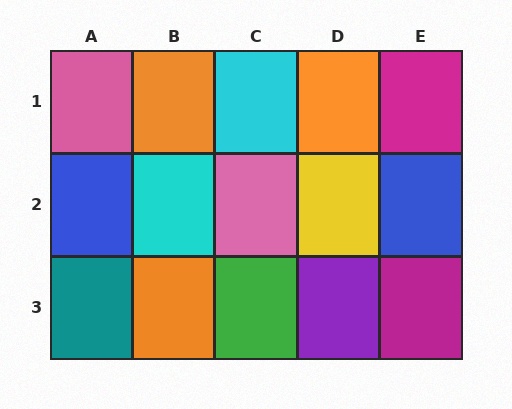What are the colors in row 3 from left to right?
Teal, orange, green, purple, magenta.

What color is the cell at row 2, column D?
Yellow.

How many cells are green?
1 cell is green.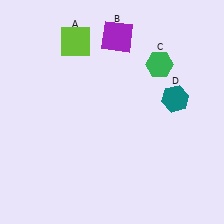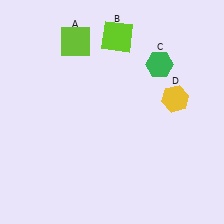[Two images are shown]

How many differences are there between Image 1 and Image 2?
There are 2 differences between the two images.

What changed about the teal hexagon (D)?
In Image 1, D is teal. In Image 2, it changed to yellow.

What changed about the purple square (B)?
In Image 1, B is purple. In Image 2, it changed to lime.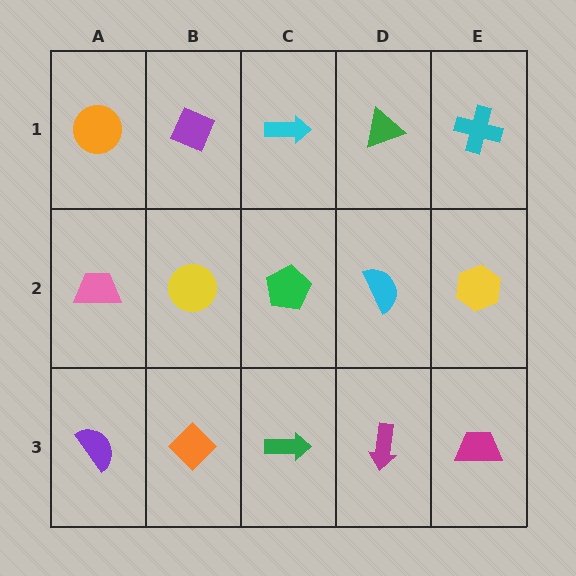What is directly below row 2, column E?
A magenta trapezoid.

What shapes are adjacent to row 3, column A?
A pink trapezoid (row 2, column A), an orange diamond (row 3, column B).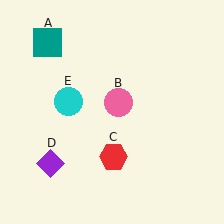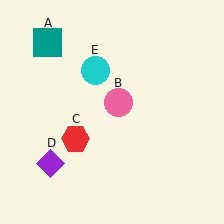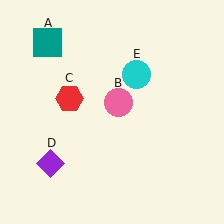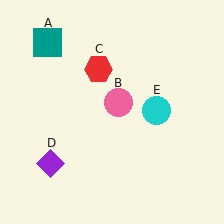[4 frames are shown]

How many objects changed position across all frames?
2 objects changed position: red hexagon (object C), cyan circle (object E).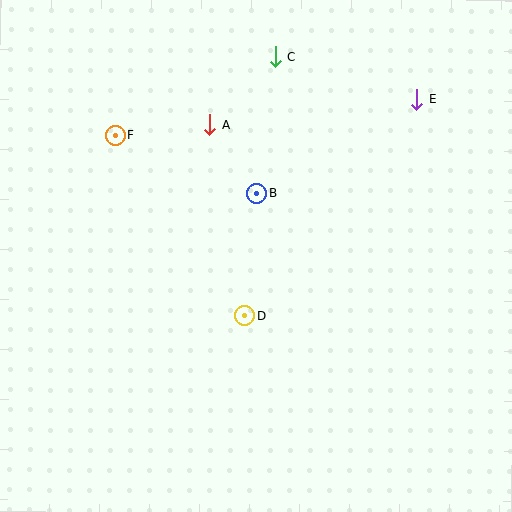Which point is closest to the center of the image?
Point D at (245, 316) is closest to the center.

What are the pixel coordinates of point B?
Point B is at (257, 193).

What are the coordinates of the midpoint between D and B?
The midpoint between D and B is at (251, 255).